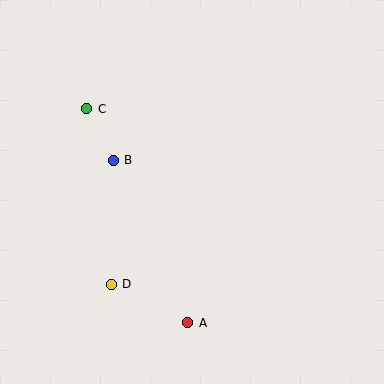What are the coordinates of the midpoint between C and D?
The midpoint between C and D is at (99, 196).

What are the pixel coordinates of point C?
Point C is at (87, 109).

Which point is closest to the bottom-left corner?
Point D is closest to the bottom-left corner.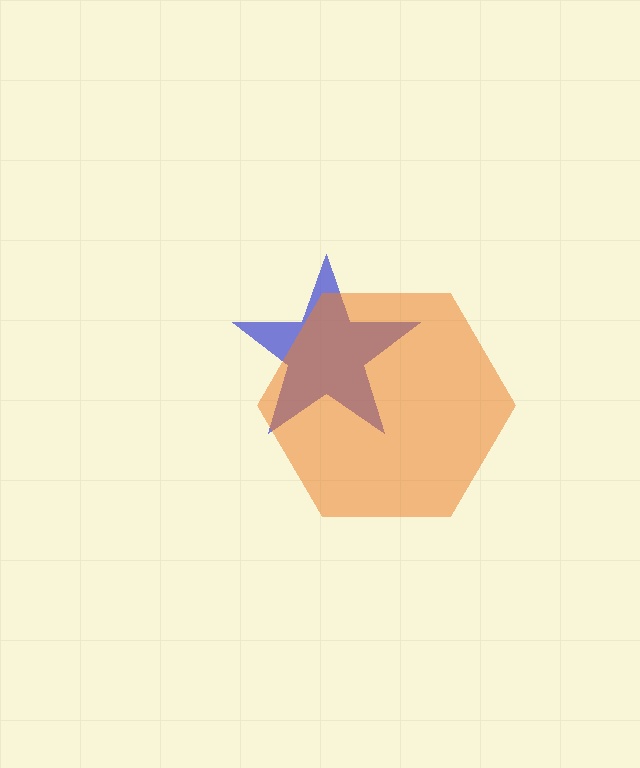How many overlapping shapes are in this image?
There are 2 overlapping shapes in the image.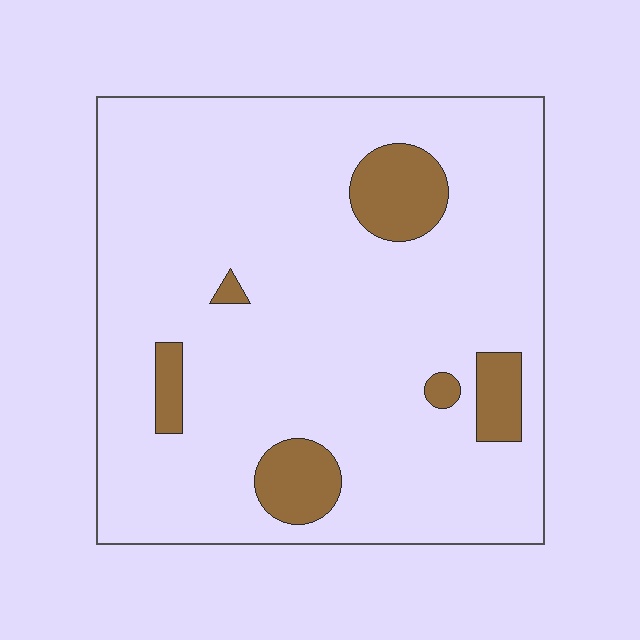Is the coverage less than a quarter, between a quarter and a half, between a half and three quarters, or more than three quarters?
Less than a quarter.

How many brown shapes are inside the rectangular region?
6.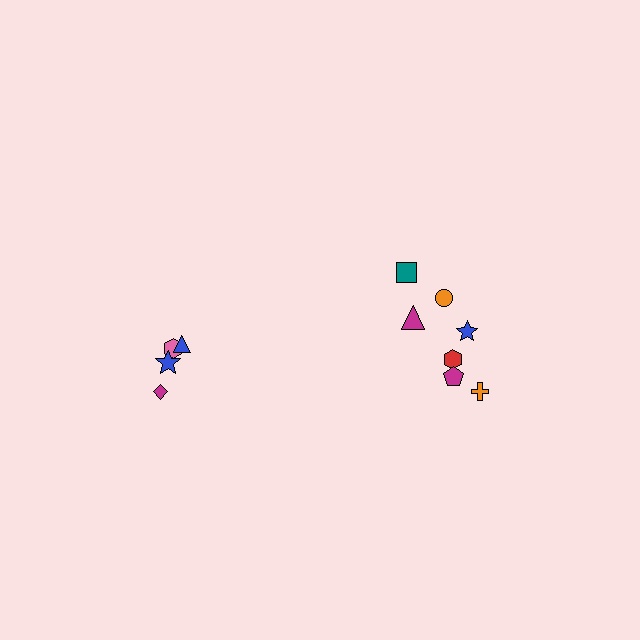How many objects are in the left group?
There are 4 objects.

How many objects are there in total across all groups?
There are 11 objects.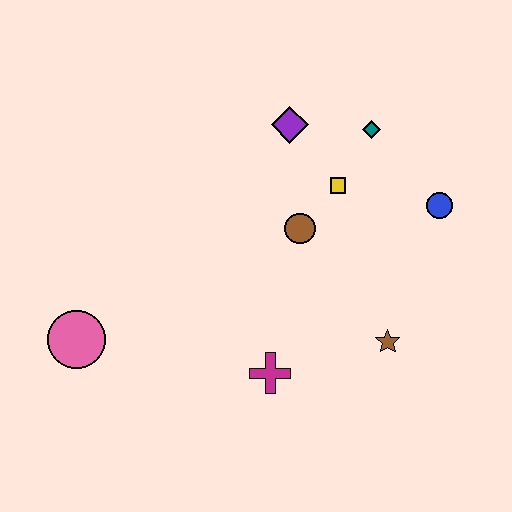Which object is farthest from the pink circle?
The blue circle is farthest from the pink circle.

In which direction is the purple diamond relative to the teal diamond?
The purple diamond is to the left of the teal diamond.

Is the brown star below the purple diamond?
Yes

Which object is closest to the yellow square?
The brown circle is closest to the yellow square.